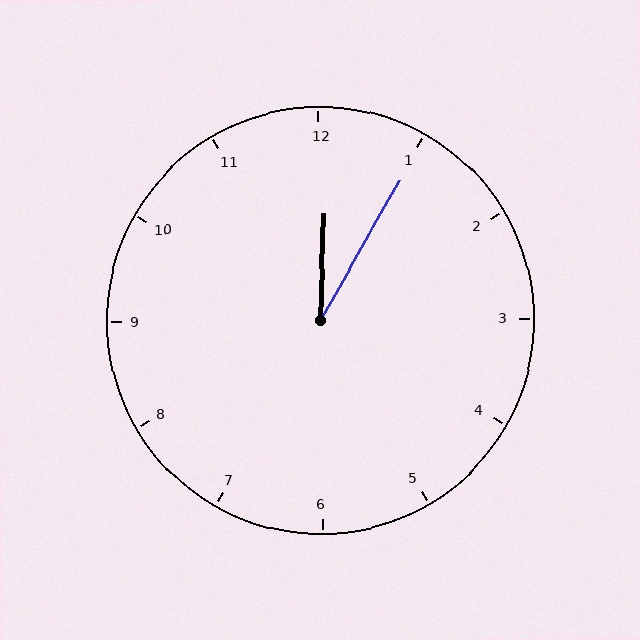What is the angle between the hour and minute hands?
Approximately 28 degrees.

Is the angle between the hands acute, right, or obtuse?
It is acute.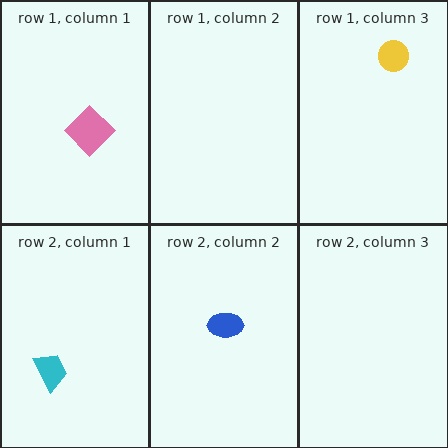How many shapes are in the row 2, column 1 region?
1.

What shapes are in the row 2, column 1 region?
The cyan trapezoid.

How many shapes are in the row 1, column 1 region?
1.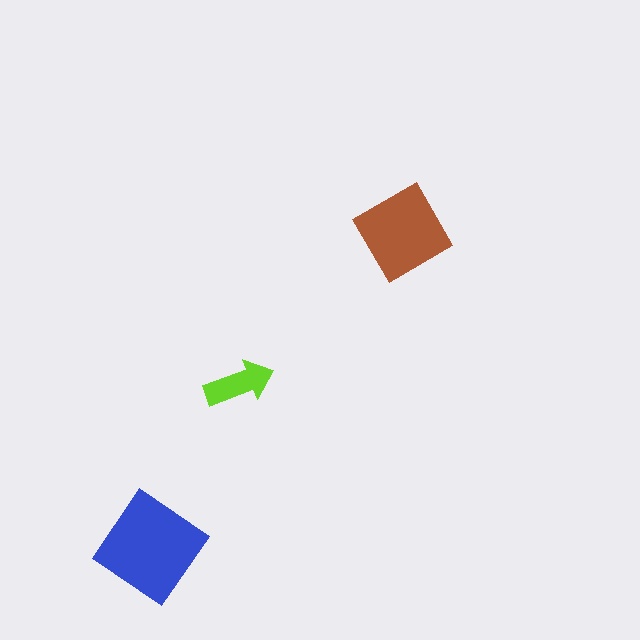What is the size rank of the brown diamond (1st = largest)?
2nd.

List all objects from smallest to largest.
The lime arrow, the brown diamond, the blue diamond.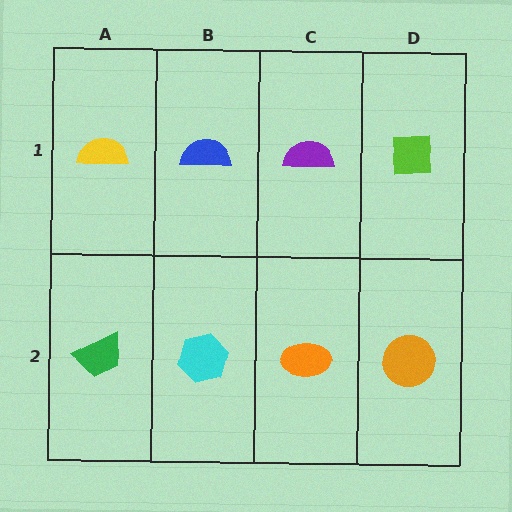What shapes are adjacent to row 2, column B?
A blue semicircle (row 1, column B), a green trapezoid (row 2, column A), an orange ellipse (row 2, column C).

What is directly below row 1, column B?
A cyan hexagon.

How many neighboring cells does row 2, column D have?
2.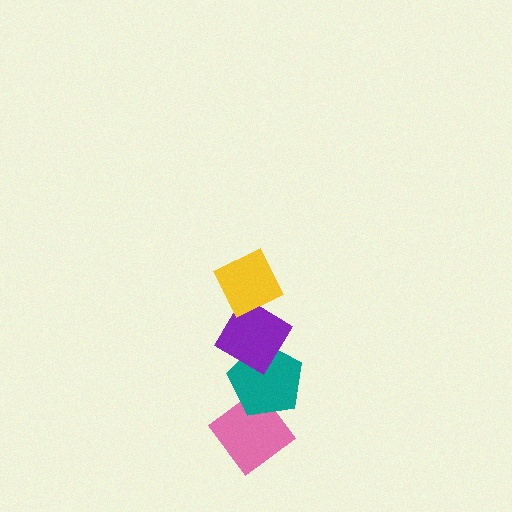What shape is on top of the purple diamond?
The yellow diamond is on top of the purple diamond.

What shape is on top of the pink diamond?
The teal pentagon is on top of the pink diamond.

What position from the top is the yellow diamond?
The yellow diamond is 1st from the top.